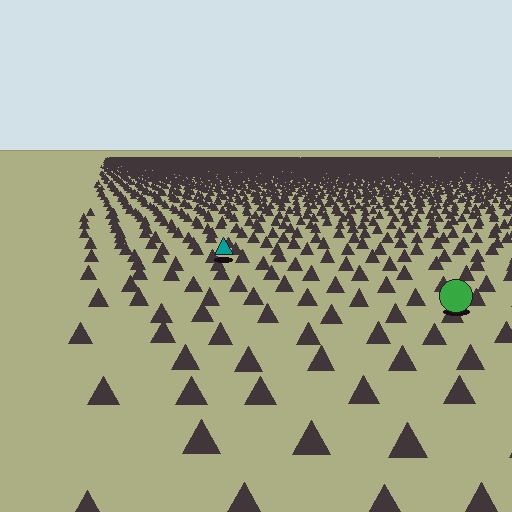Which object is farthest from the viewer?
The teal triangle is farthest from the viewer. It appears smaller and the ground texture around it is denser.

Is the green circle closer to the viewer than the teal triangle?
Yes. The green circle is closer — you can tell from the texture gradient: the ground texture is coarser near it.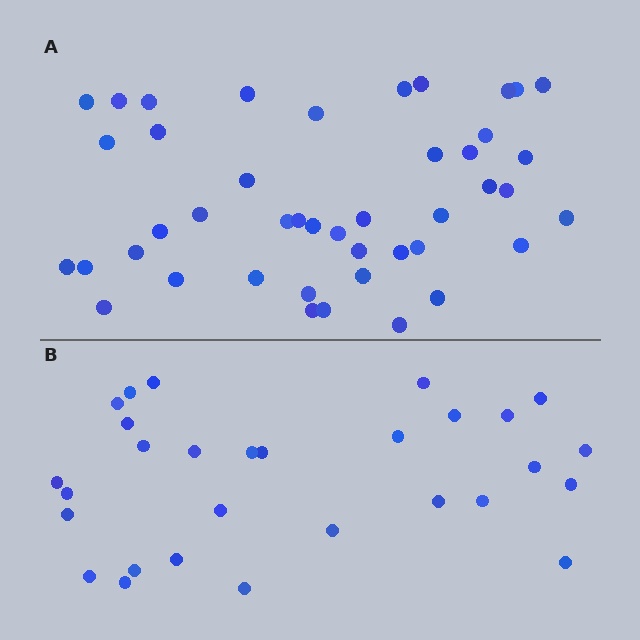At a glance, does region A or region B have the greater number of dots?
Region A (the top region) has more dots.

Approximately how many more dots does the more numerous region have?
Region A has approximately 15 more dots than region B.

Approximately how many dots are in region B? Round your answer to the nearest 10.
About 30 dots. (The exact count is 29, which rounds to 30.)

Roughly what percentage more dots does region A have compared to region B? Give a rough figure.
About 50% more.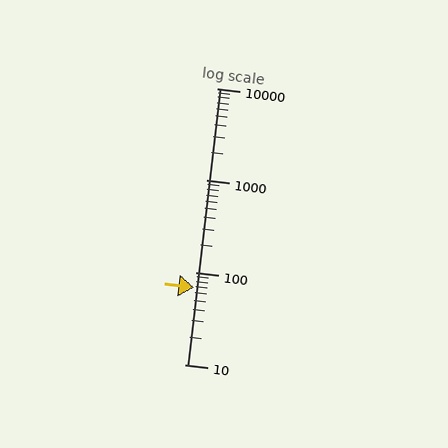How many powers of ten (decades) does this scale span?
The scale spans 3 decades, from 10 to 10000.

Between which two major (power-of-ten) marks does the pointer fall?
The pointer is between 10 and 100.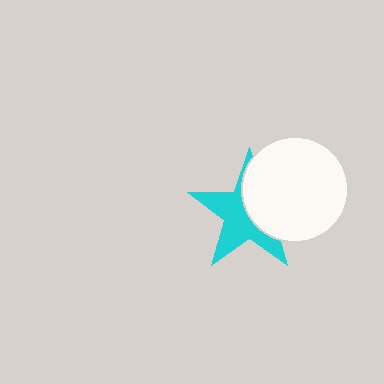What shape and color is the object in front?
The object in front is a white circle.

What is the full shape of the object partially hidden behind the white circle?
The partially hidden object is a cyan star.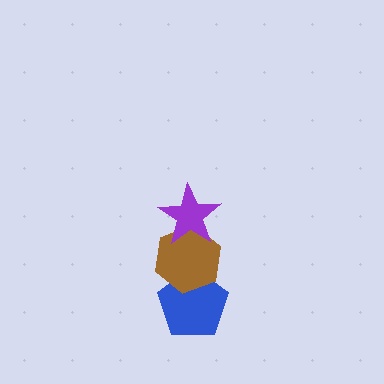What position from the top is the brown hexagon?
The brown hexagon is 2nd from the top.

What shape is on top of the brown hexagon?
The purple star is on top of the brown hexagon.